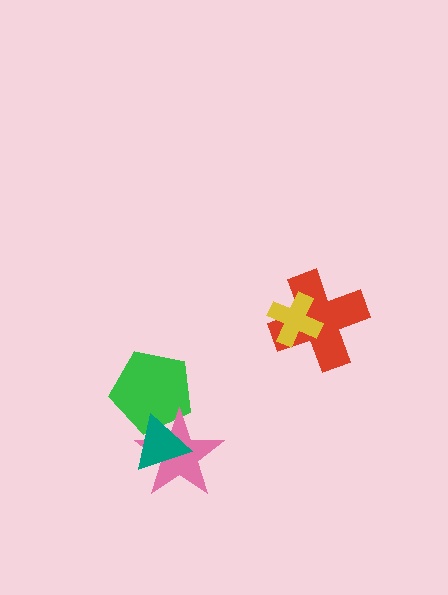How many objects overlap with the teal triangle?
2 objects overlap with the teal triangle.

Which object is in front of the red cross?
The yellow cross is in front of the red cross.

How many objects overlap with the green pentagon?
2 objects overlap with the green pentagon.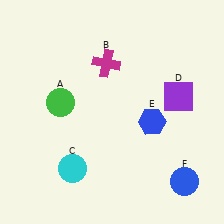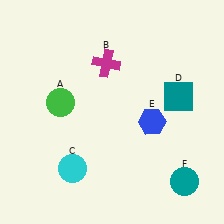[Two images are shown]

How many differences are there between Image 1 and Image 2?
There are 2 differences between the two images.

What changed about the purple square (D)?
In Image 1, D is purple. In Image 2, it changed to teal.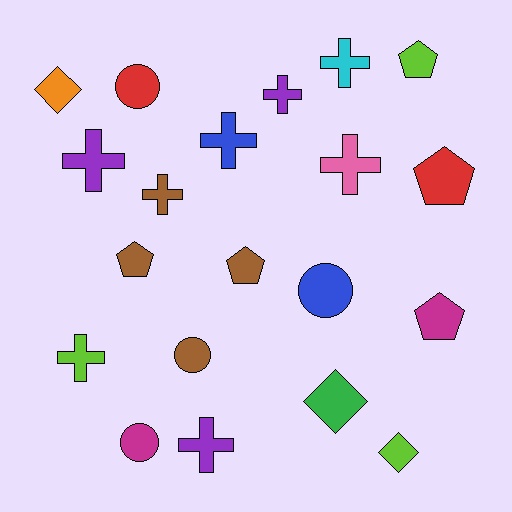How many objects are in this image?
There are 20 objects.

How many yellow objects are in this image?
There are no yellow objects.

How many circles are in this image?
There are 4 circles.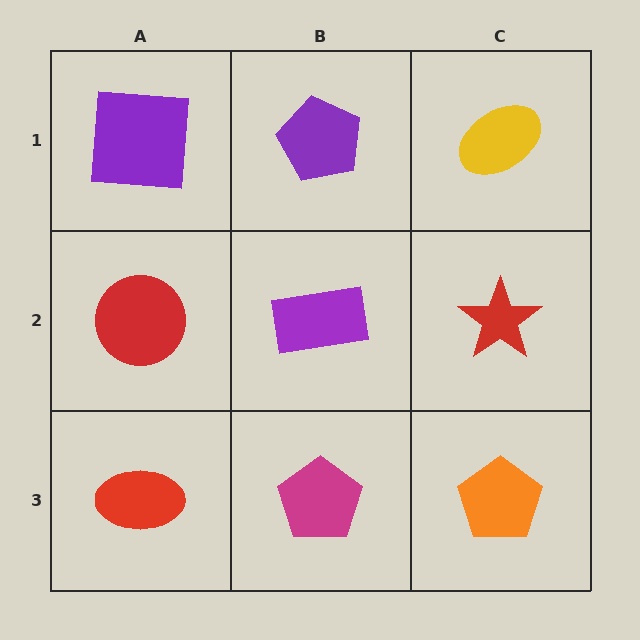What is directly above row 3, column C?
A red star.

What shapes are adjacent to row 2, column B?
A purple pentagon (row 1, column B), a magenta pentagon (row 3, column B), a red circle (row 2, column A), a red star (row 2, column C).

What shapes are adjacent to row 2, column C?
A yellow ellipse (row 1, column C), an orange pentagon (row 3, column C), a purple rectangle (row 2, column B).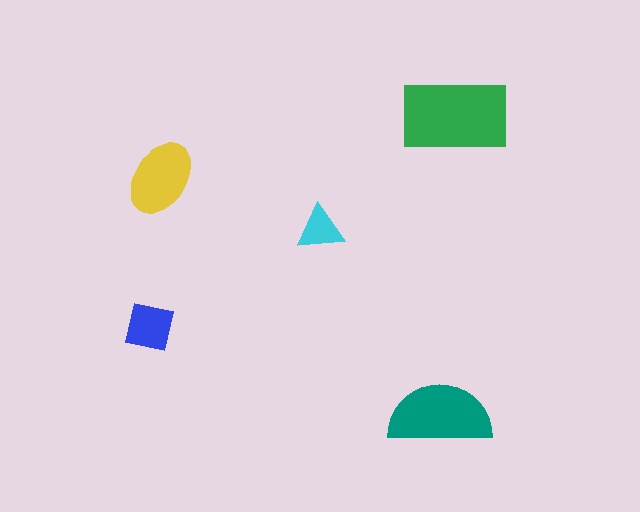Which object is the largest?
The green rectangle.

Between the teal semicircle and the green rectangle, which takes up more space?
The green rectangle.